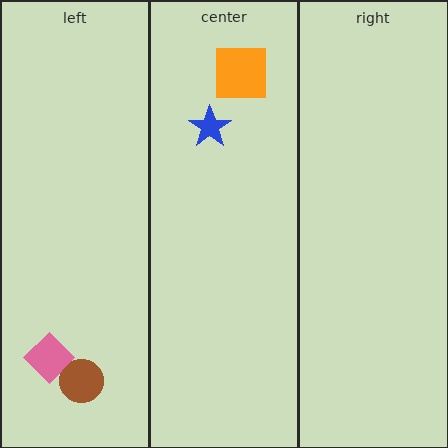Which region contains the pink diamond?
The left region.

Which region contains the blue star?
The center region.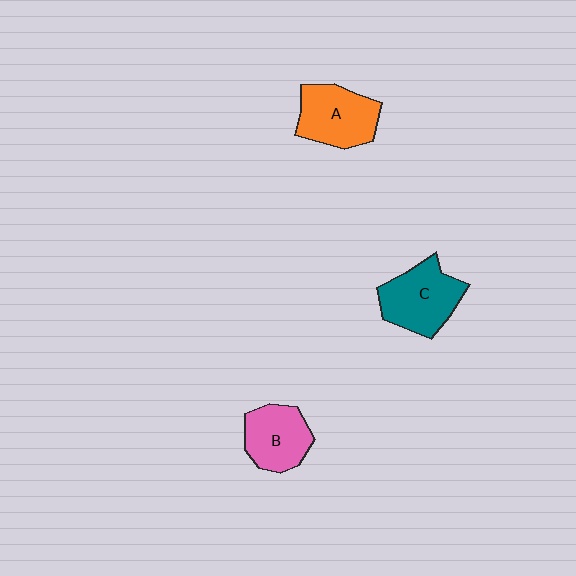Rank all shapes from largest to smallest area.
From largest to smallest: C (teal), A (orange), B (pink).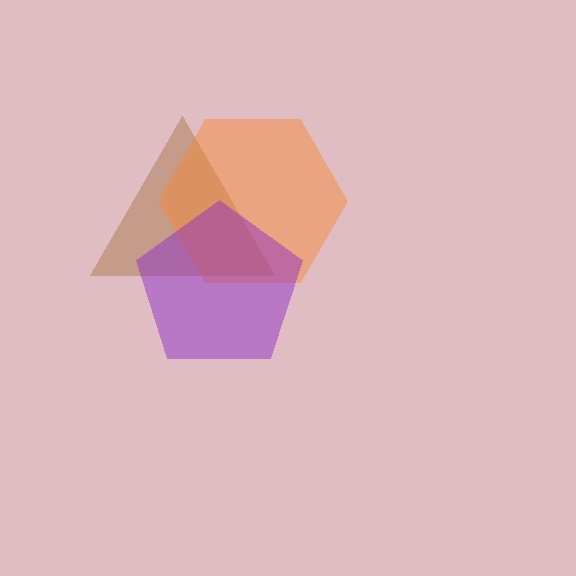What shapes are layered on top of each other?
The layered shapes are: a brown triangle, an orange hexagon, a purple pentagon.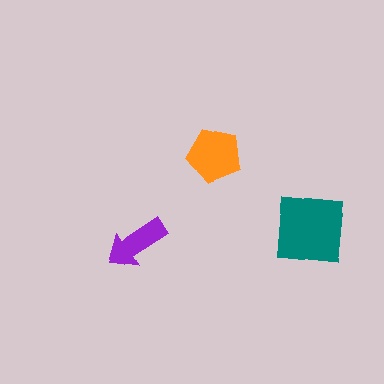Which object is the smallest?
The purple arrow.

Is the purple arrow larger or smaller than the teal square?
Smaller.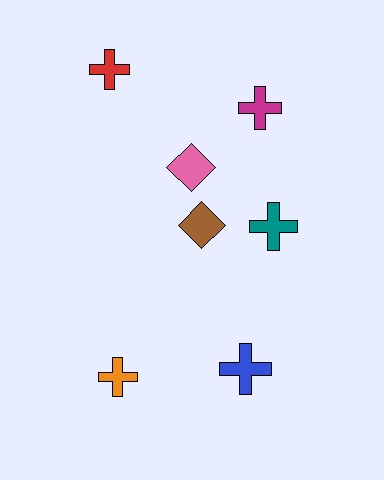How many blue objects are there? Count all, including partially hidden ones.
There is 1 blue object.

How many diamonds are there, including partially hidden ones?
There are 2 diamonds.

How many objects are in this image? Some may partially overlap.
There are 7 objects.